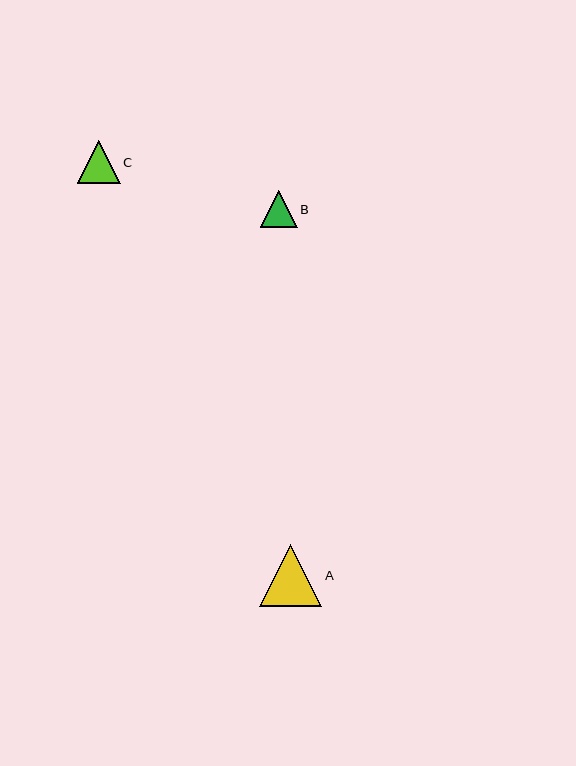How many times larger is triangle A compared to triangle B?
Triangle A is approximately 1.7 times the size of triangle B.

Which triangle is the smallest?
Triangle B is the smallest with a size of approximately 37 pixels.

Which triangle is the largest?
Triangle A is the largest with a size of approximately 62 pixels.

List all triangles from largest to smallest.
From largest to smallest: A, C, B.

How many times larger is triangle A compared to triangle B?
Triangle A is approximately 1.7 times the size of triangle B.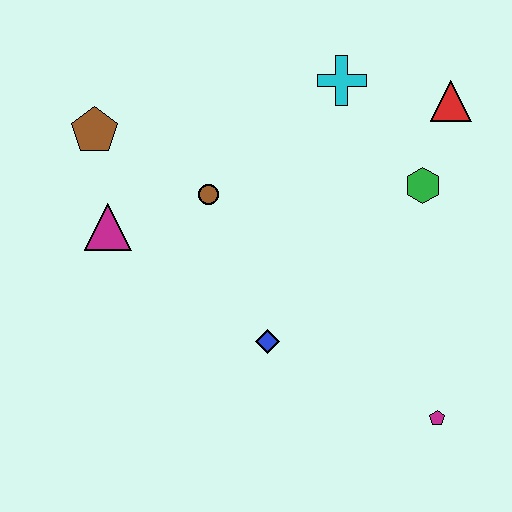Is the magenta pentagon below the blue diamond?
Yes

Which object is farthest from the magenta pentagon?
The brown pentagon is farthest from the magenta pentagon.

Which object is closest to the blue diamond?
The brown circle is closest to the blue diamond.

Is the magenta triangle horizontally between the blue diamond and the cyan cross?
No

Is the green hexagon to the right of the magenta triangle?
Yes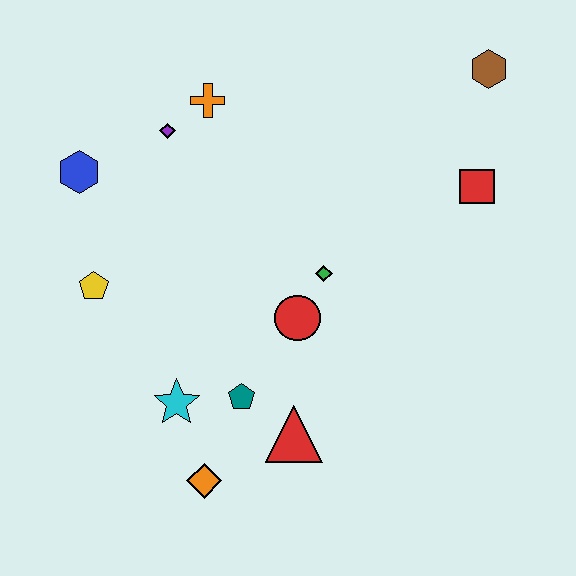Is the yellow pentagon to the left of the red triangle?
Yes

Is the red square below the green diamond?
No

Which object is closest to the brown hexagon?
The red square is closest to the brown hexagon.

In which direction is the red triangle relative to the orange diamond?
The red triangle is to the right of the orange diamond.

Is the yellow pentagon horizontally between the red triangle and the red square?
No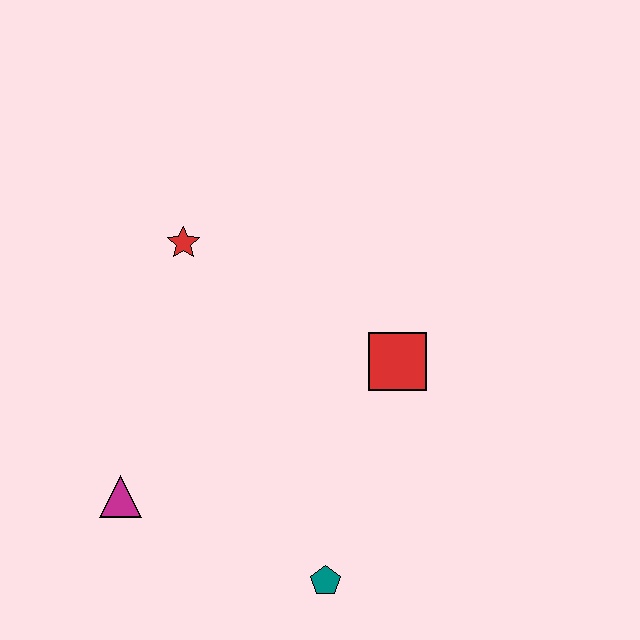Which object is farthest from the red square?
The magenta triangle is farthest from the red square.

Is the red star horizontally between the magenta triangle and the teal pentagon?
Yes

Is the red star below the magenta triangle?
No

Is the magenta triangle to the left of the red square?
Yes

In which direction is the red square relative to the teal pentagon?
The red square is above the teal pentagon.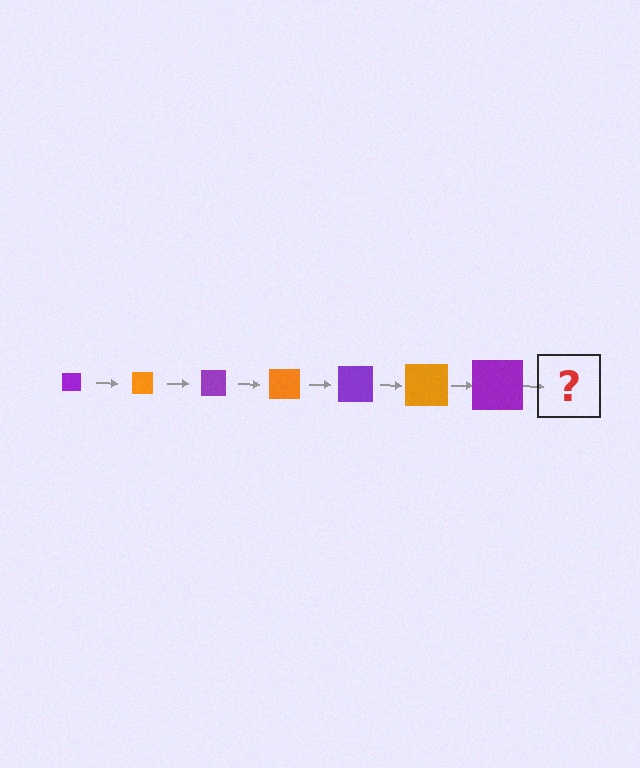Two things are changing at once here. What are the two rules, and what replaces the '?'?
The two rules are that the square grows larger each step and the color cycles through purple and orange. The '?' should be an orange square, larger than the previous one.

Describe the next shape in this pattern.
It should be an orange square, larger than the previous one.